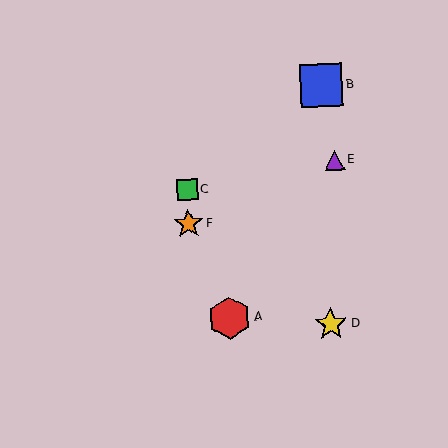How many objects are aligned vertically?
2 objects (C, F) are aligned vertically.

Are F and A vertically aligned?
No, F is at x≈189 and A is at x≈230.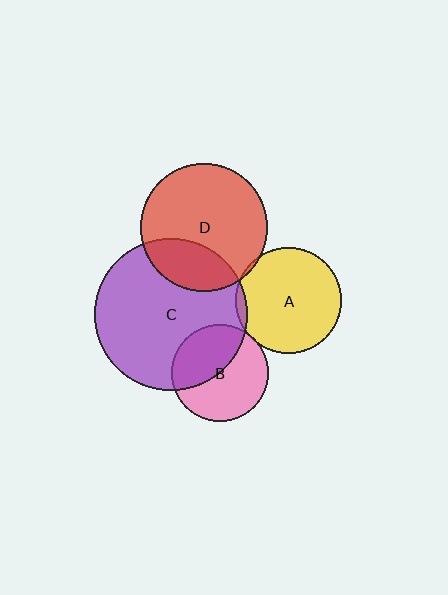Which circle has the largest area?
Circle C (purple).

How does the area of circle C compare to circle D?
Approximately 1.4 times.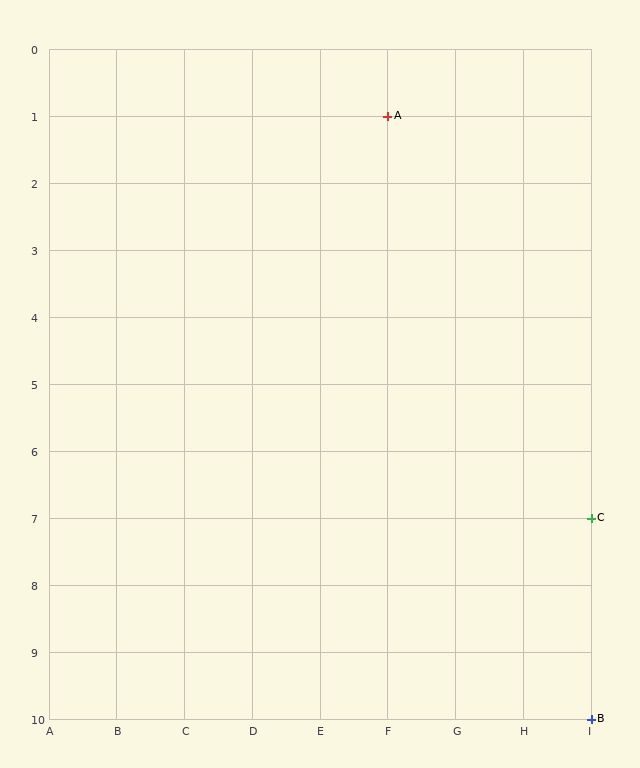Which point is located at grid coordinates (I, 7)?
Point C is at (I, 7).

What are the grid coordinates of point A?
Point A is at grid coordinates (F, 1).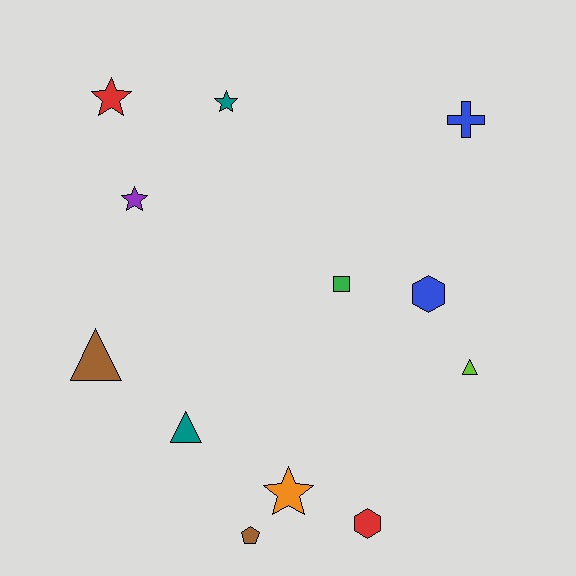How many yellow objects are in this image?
There are no yellow objects.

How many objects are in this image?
There are 12 objects.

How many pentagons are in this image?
There is 1 pentagon.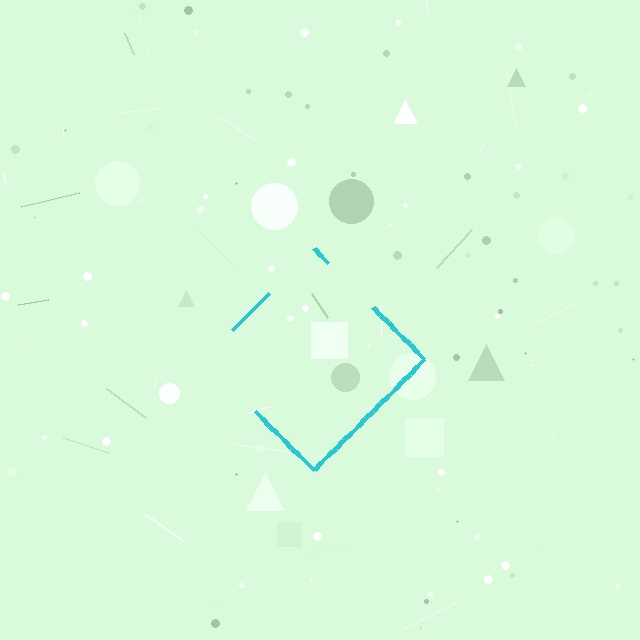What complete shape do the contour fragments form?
The contour fragments form a diamond.